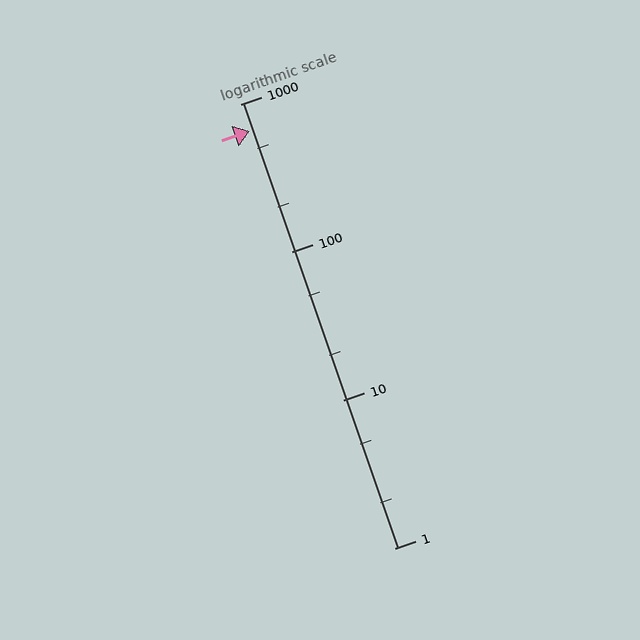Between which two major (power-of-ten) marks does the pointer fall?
The pointer is between 100 and 1000.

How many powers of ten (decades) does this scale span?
The scale spans 3 decades, from 1 to 1000.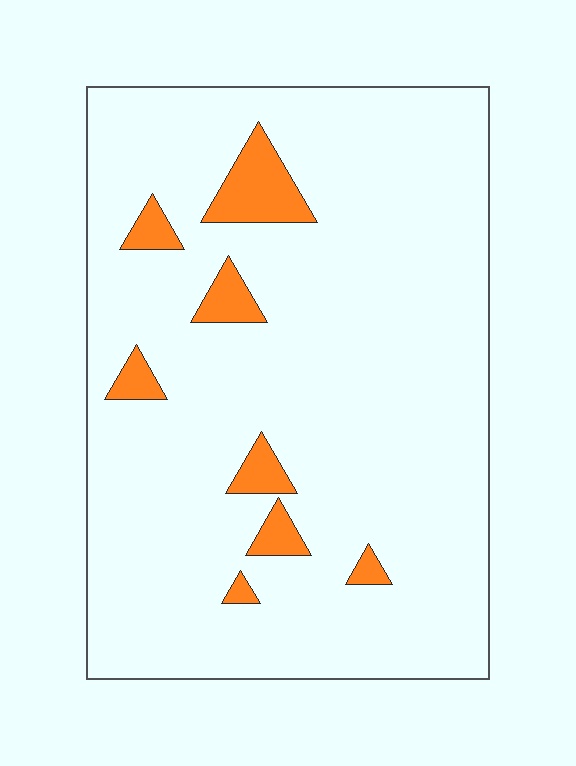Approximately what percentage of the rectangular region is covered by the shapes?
Approximately 10%.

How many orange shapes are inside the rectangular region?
8.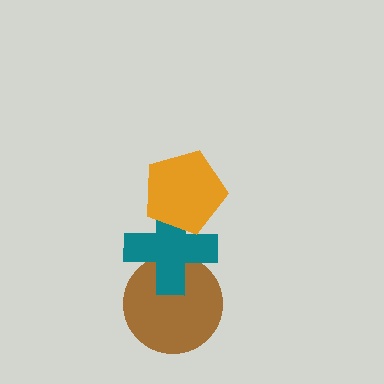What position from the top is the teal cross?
The teal cross is 2nd from the top.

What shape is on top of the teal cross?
The orange pentagon is on top of the teal cross.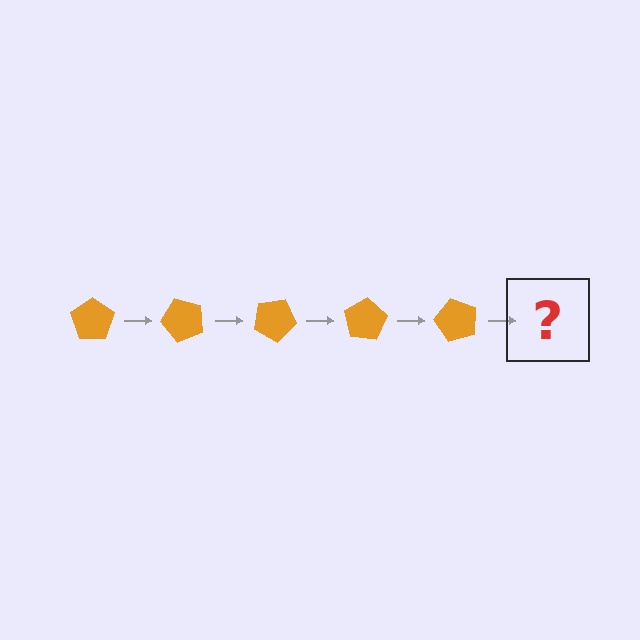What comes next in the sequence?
The next element should be an orange pentagon rotated 250 degrees.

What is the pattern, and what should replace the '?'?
The pattern is that the pentagon rotates 50 degrees each step. The '?' should be an orange pentagon rotated 250 degrees.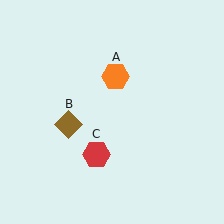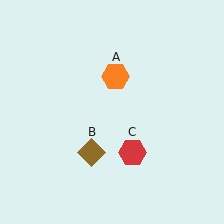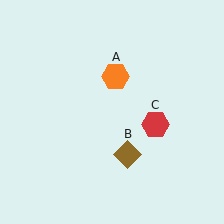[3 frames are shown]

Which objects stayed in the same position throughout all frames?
Orange hexagon (object A) remained stationary.